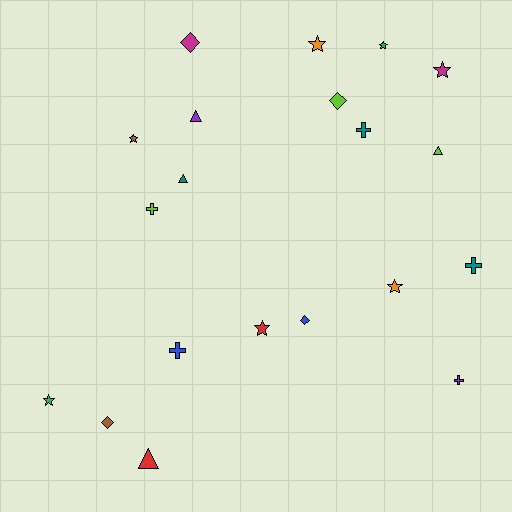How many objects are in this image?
There are 20 objects.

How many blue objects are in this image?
There are 2 blue objects.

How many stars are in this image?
There are 7 stars.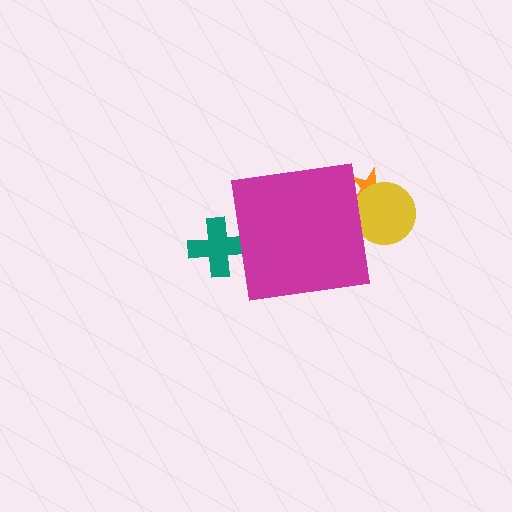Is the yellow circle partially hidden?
Yes, the yellow circle is partially hidden behind the magenta square.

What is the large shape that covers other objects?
A magenta square.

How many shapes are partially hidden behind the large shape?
3 shapes are partially hidden.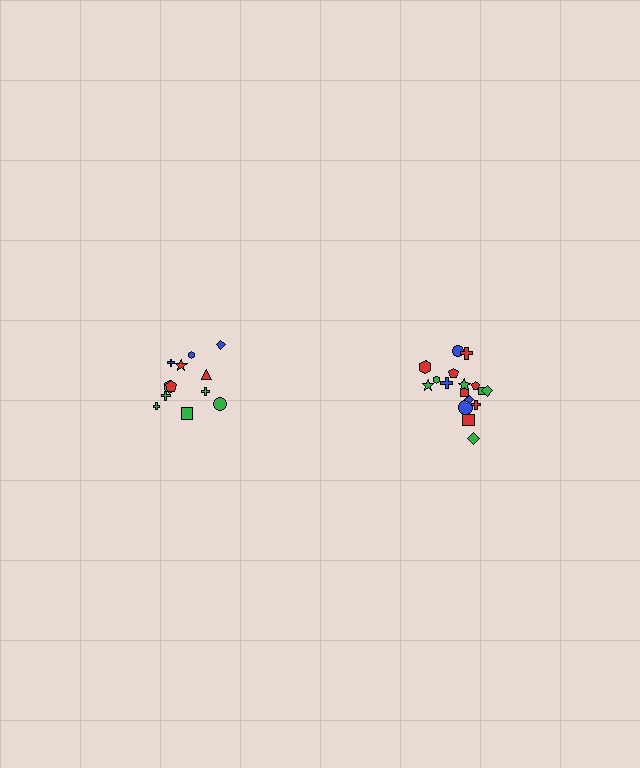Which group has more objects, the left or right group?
The right group.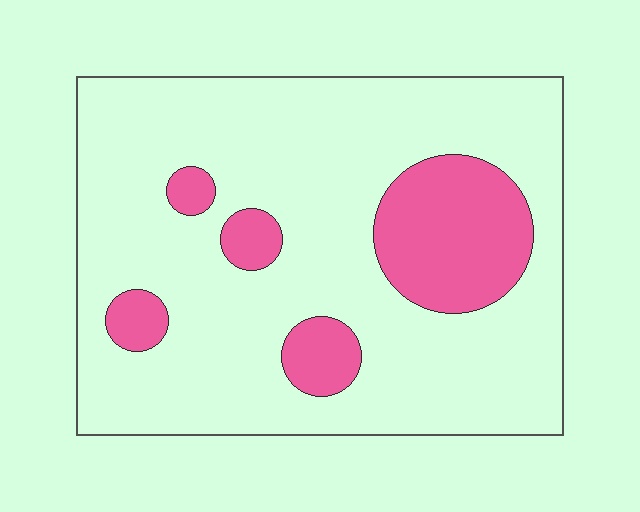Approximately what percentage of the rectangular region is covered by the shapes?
Approximately 20%.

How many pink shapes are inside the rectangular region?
5.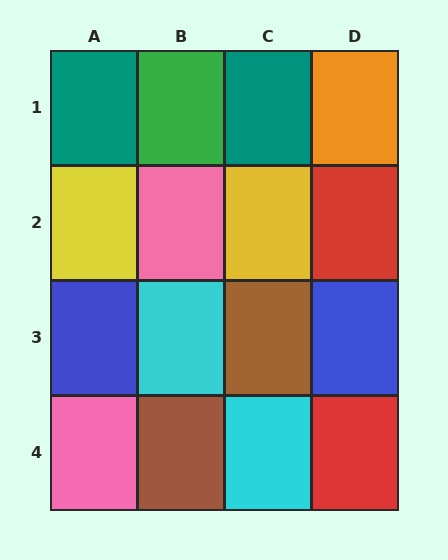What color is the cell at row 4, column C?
Cyan.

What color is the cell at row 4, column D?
Red.